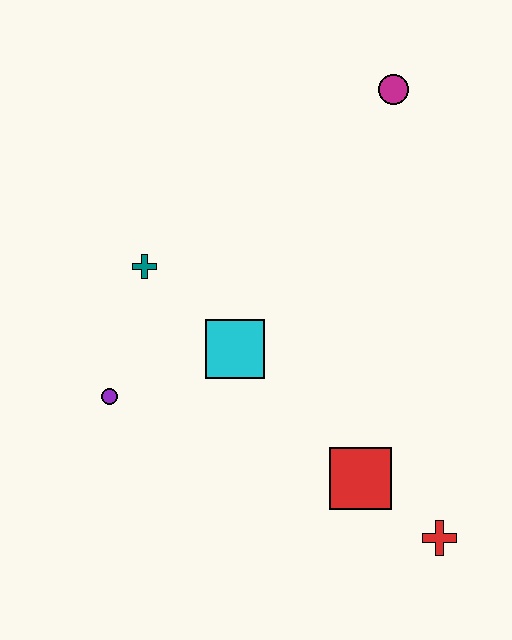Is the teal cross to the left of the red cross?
Yes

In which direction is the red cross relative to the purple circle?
The red cross is to the right of the purple circle.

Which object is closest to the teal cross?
The cyan square is closest to the teal cross.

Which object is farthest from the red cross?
The magenta circle is farthest from the red cross.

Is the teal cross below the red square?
No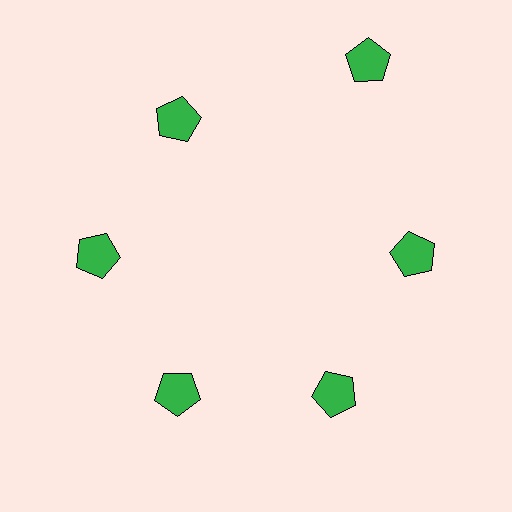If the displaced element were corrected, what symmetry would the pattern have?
It would have 6-fold rotational symmetry — the pattern would map onto itself every 60 degrees.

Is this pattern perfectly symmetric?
No. The 6 green pentagons are arranged in a ring, but one element near the 1 o'clock position is pushed outward from the center, breaking the 6-fold rotational symmetry.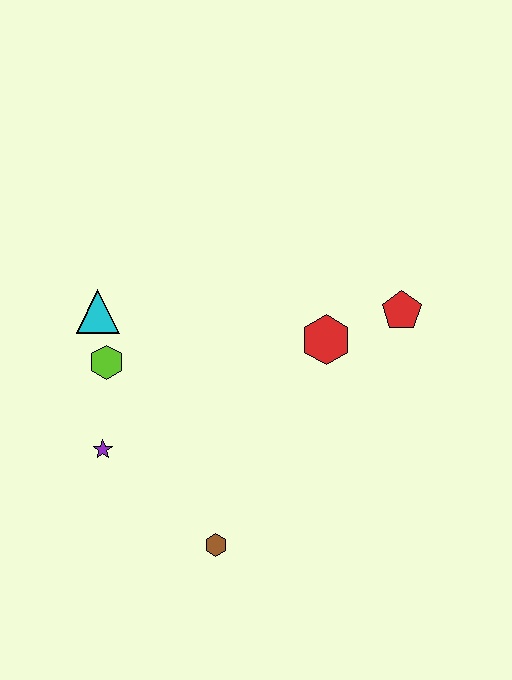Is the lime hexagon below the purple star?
No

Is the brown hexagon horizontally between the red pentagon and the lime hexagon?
Yes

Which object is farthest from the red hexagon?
The purple star is farthest from the red hexagon.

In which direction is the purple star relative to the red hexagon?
The purple star is to the left of the red hexagon.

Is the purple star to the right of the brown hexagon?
No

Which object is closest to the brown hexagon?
The purple star is closest to the brown hexagon.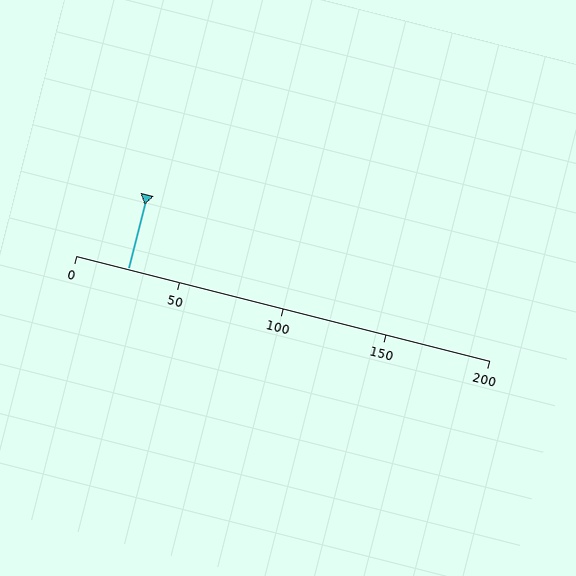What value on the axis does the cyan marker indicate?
The marker indicates approximately 25.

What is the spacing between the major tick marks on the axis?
The major ticks are spaced 50 apart.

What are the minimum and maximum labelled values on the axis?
The axis runs from 0 to 200.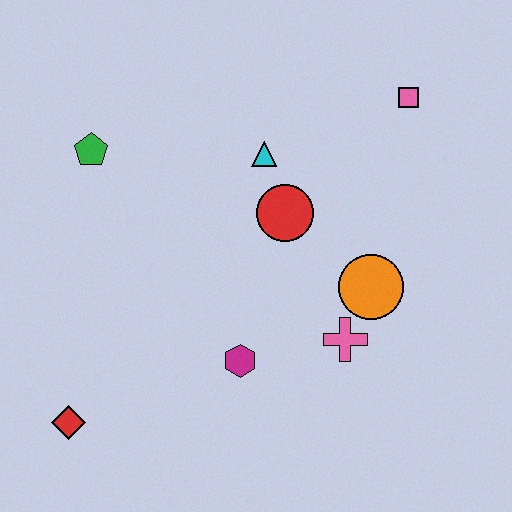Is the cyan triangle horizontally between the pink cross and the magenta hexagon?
Yes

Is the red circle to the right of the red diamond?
Yes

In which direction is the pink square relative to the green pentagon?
The pink square is to the right of the green pentagon.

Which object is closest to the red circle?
The cyan triangle is closest to the red circle.